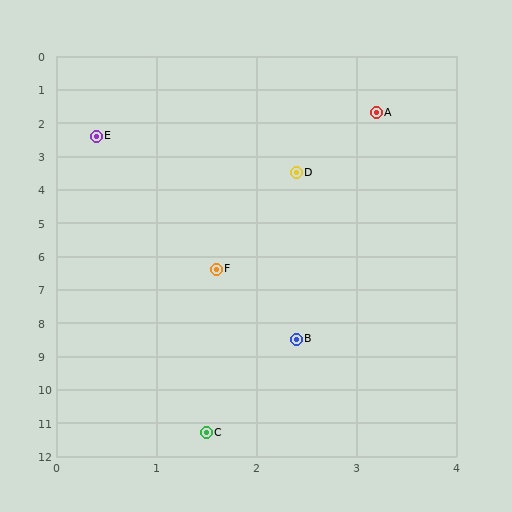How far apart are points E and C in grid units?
Points E and C are about 9.0 grid units apart.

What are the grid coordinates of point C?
Point C is at approximately (1.5, 11.3).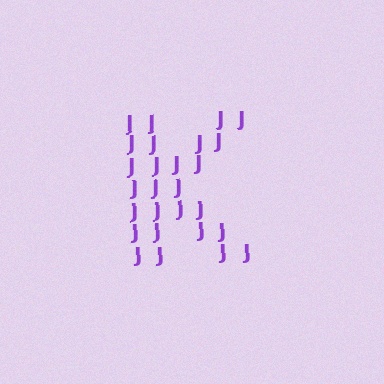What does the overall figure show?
The overall figure shows the letter K.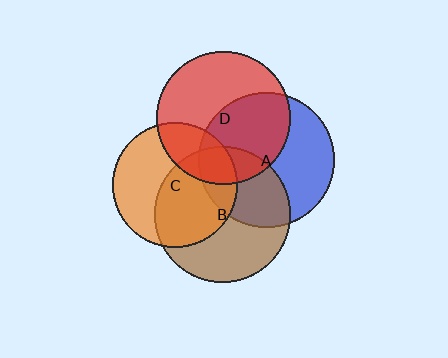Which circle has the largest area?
Circle B (brown).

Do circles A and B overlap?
Yes.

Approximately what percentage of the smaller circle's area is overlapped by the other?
Approximately 40%.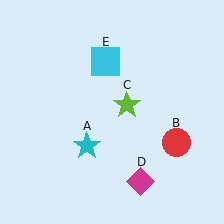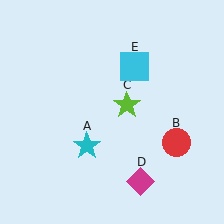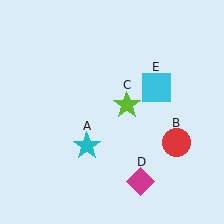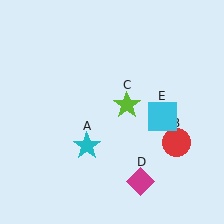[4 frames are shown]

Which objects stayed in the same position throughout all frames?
Cyan star (object A) and red circle (object B) and lime star (object C) and magenta diamond (object D) remained stationary.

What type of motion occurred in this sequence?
The cyan square (object E) rotated clockwise around the center of the scene.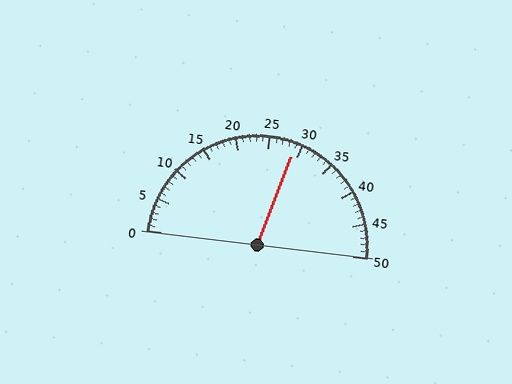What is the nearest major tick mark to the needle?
The nearest major tick mark is 30.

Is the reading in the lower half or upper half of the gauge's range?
The reading is in the upper half of the range (0 to 50).